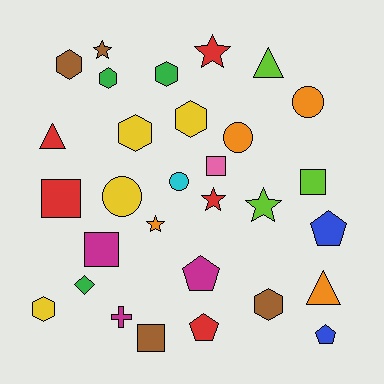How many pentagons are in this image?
There are 4 pentagons.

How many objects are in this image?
There are 30 objects.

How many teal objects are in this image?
There are no teal objects.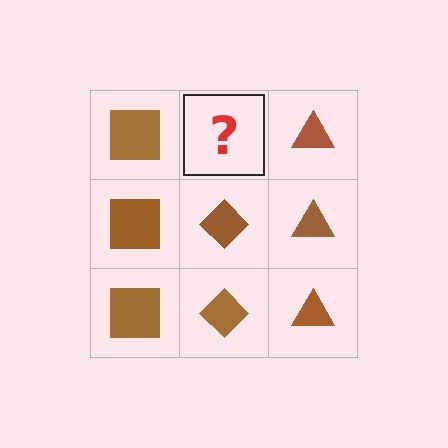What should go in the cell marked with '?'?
The missing cell should contain a brown diamond.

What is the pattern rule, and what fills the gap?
The rule is that each column has a consistent shape. The gap should be filled with a brown diamond.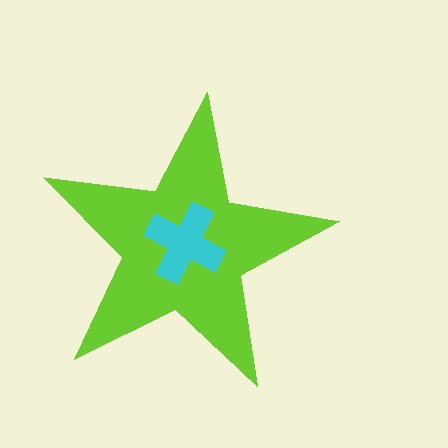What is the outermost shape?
The lime star.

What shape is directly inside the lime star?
The cyan cross.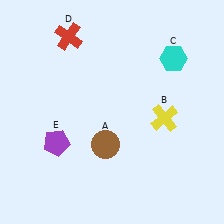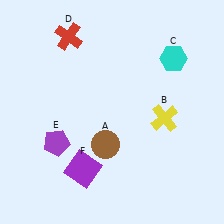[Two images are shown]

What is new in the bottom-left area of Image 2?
A purple square (F) was added in the bottom-left area of Image 2.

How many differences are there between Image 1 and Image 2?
There is 1 difference between the two images.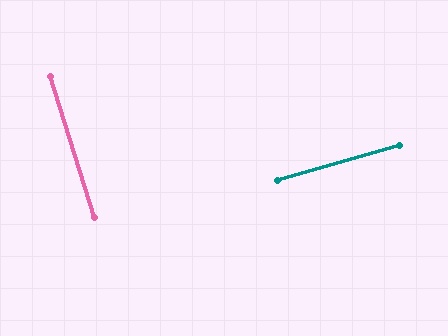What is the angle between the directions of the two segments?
Approximately 89 degrees.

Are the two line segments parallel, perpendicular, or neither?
Perpendicular — they meet at approximately 89°.